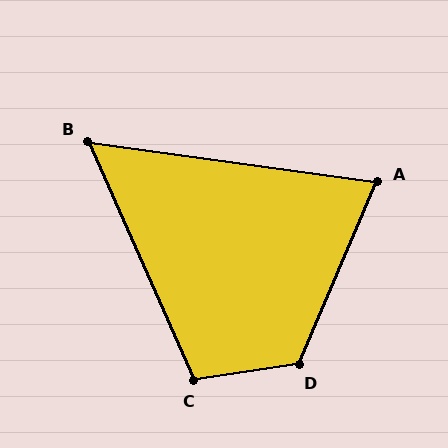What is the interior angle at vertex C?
Approximately 105 degrees (obtuse).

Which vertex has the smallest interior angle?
B, at approximately 58 degrees.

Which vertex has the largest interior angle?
D, at approximately 122 degrees.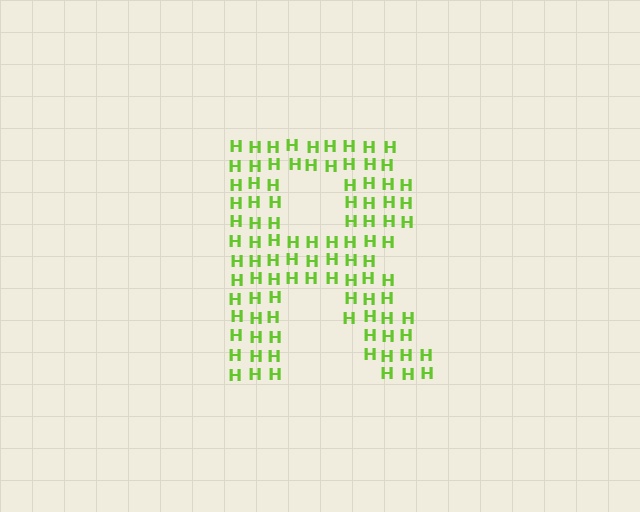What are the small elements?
The small elements are letter H's.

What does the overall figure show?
The overall figure shows the letter R.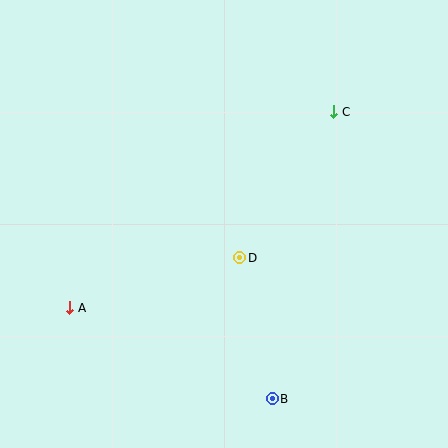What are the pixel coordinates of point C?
Point C is at (334, 112).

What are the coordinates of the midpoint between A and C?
The midpoint between A and C is at (202, 210).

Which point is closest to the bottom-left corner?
Point A is closest to the bottom-left corner.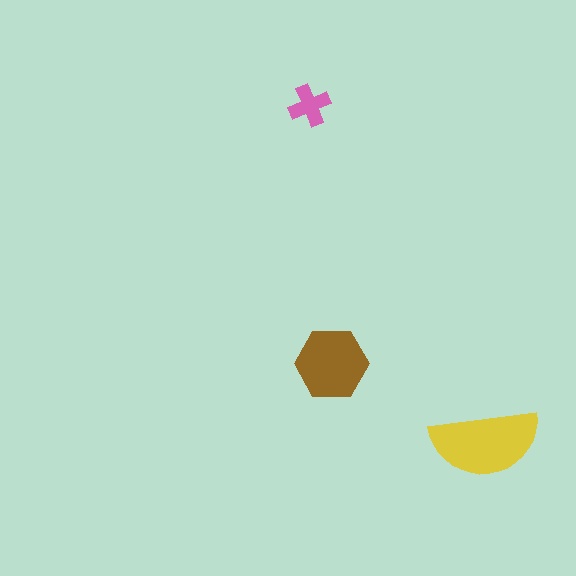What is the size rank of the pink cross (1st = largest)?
3rd.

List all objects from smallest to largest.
The pink cross, the brown hexagon, the yellow semicircle.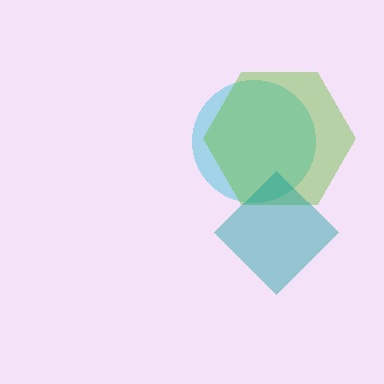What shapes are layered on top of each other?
The layered shapes are: a cyan circle, a lime hexagon, a teal diamond.